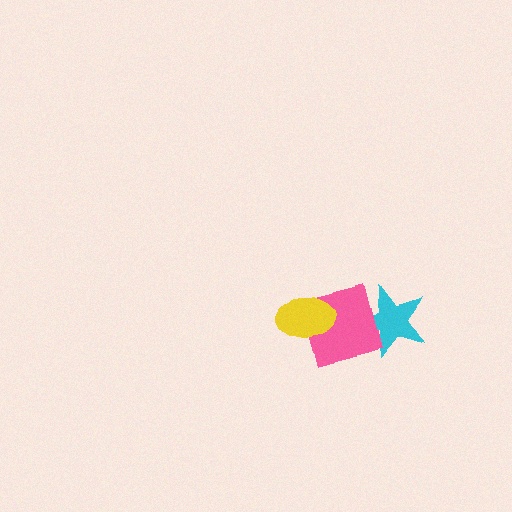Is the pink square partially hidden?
Yes, it is partially covered by another shape.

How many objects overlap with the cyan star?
1 object overlaps with the cyan star.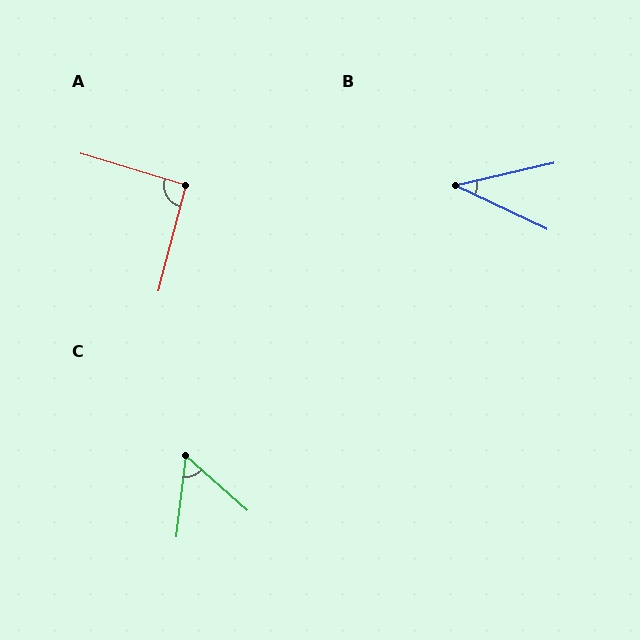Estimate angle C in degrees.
Approximately 55 degrees.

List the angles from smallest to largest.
B (38°), C (55°), A (92°).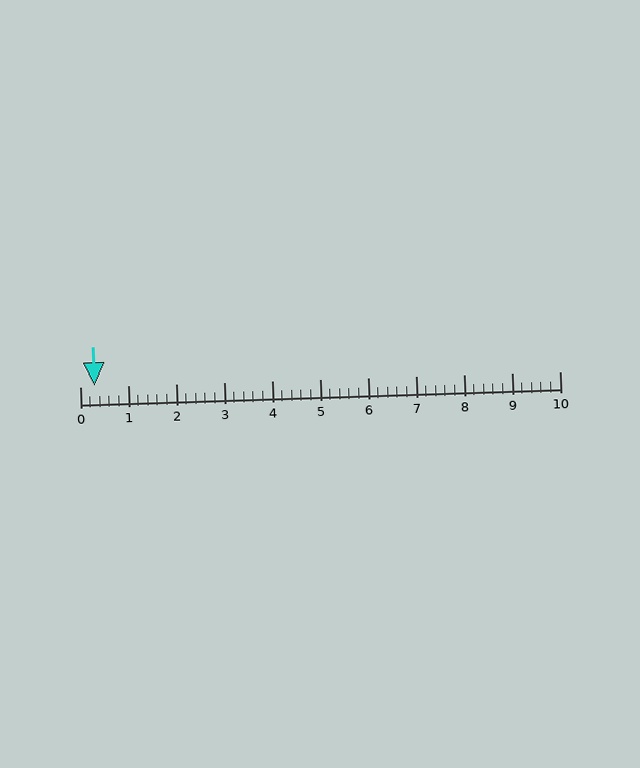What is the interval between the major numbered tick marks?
The major tick marks are spaced 1 units apart.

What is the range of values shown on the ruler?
The ruler shows values from 0 to 10.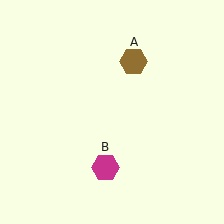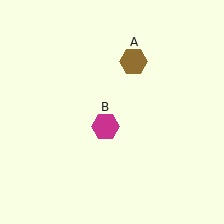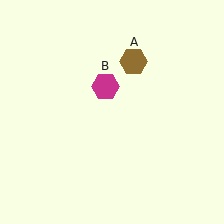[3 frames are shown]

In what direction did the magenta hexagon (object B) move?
The magenta hexagon (object B) moved up.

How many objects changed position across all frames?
1 object changed position: magenta hexagon (object B).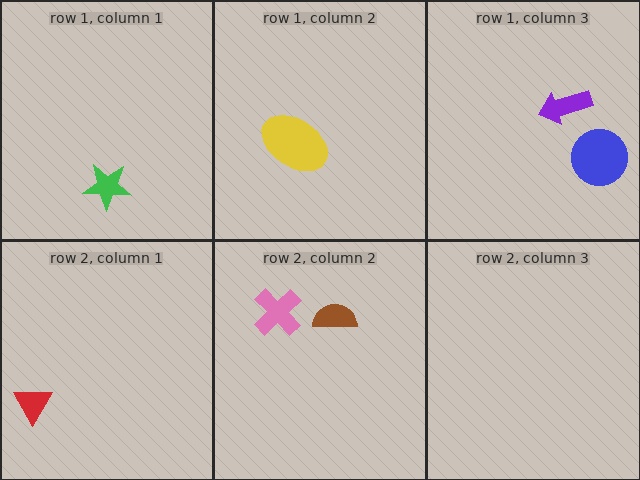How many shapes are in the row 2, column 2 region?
2.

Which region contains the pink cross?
The row 2, column 2 region.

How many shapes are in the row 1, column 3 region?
2.